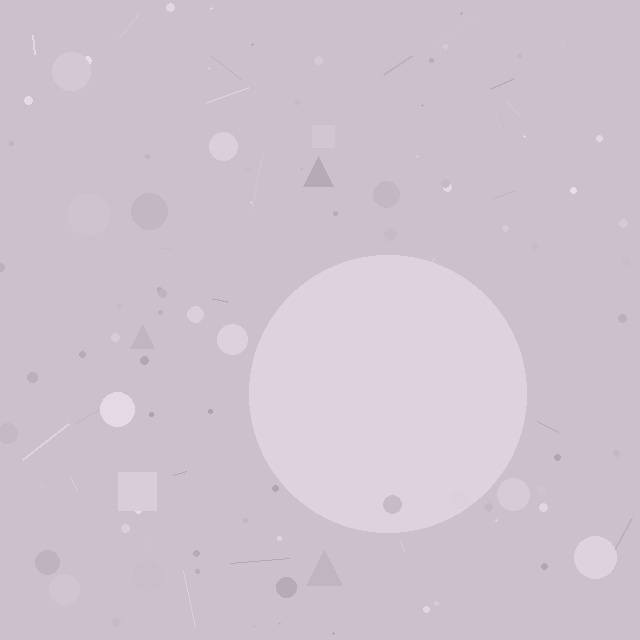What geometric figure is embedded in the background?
A circle is embedded in the background.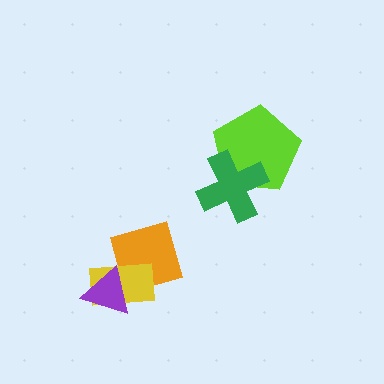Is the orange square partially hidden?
Yes, it is partially covered by another shape.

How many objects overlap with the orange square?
2 objects overlap with the orange square.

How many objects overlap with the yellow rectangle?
2 objects overlap with the yellow rectangle.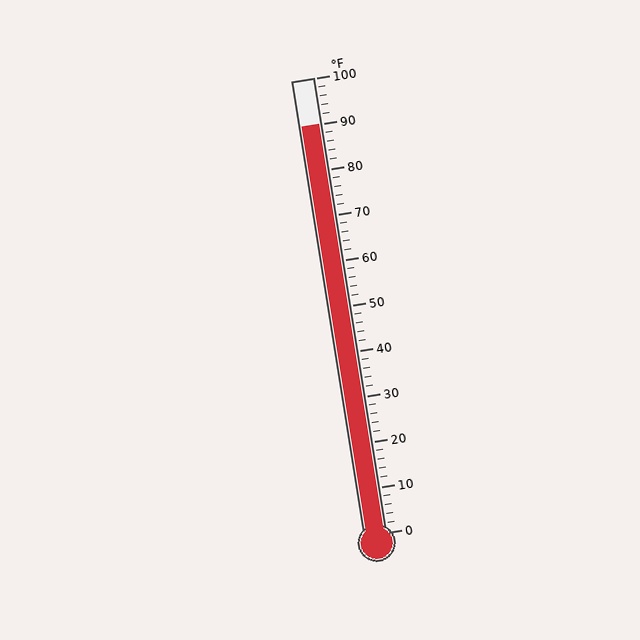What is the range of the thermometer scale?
The thermometer scale ranges from 0°F to 100°F.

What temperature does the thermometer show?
The thermometer shows approximately 90°F.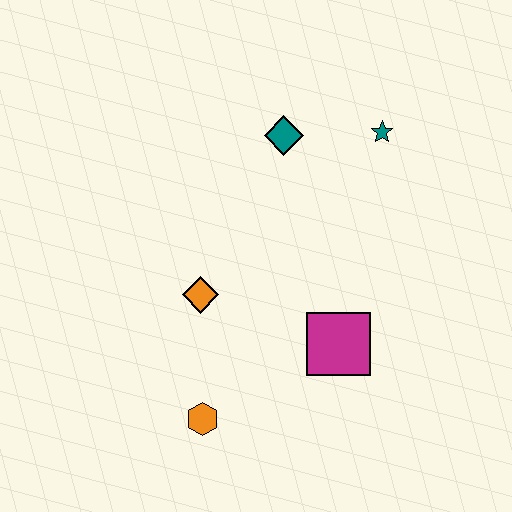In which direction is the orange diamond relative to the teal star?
The orange diamond is to the left of the teal star.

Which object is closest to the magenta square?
The orange diamond is closest to the magenta square.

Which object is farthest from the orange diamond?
The teal star is farthest from the orange diamond.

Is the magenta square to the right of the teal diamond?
Yes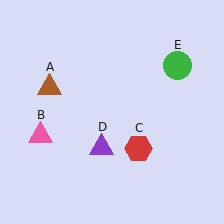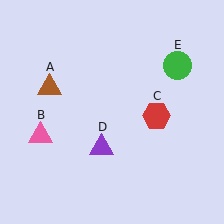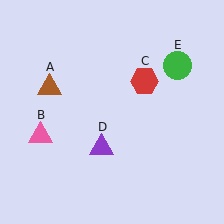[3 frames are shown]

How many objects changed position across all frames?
1 object changed position: red hexagon (object C).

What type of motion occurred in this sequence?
The red hexagon (object C) rotated counterclockwise around the center of the scene.